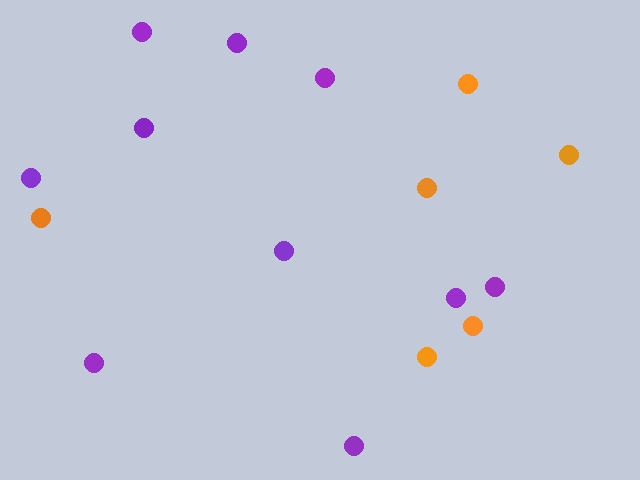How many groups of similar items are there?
There are 2 groups: one group of orange circles (6) and one group of purple circles (10).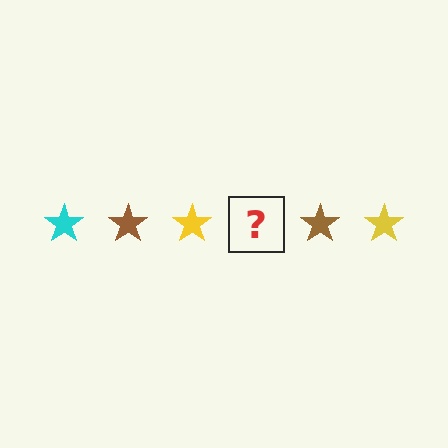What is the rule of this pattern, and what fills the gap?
The rule is that the pattern cycles through cyan, brown, yellow stars. The gap should be filled with a cyan star.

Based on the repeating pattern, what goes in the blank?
The blank should be a cyan star.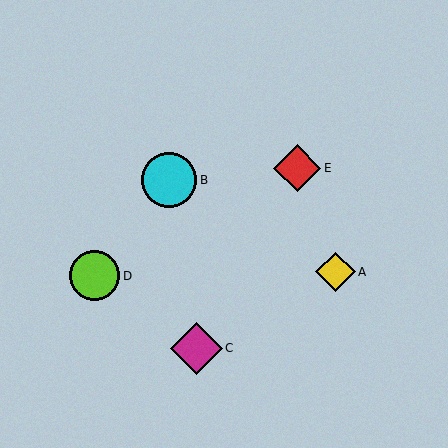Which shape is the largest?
The cyan circle (labeled B) is the largest.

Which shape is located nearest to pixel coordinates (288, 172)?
The red diamond (labeled E) at (297, 168) is nearest to that location.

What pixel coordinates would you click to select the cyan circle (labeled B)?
Click at (169, 180) to select the cyan circle B.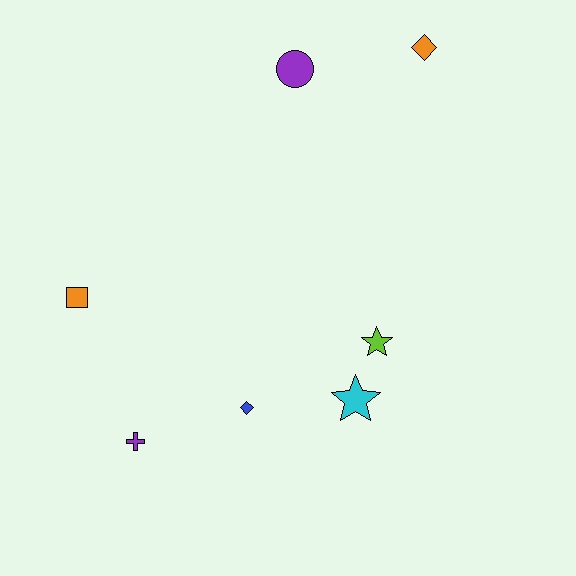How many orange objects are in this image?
There are 2 orange objects.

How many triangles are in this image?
There are no triangles.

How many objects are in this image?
There are 7 objects.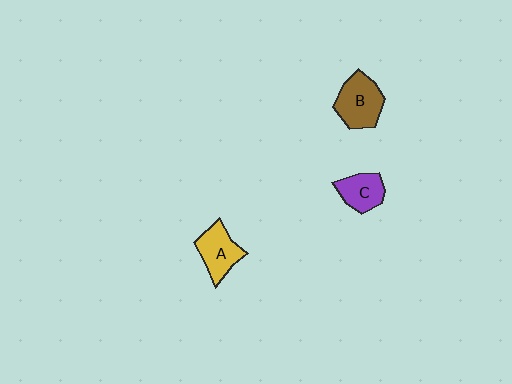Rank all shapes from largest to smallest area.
From largest to smallest: B (brown), A (yellow), C (purple).